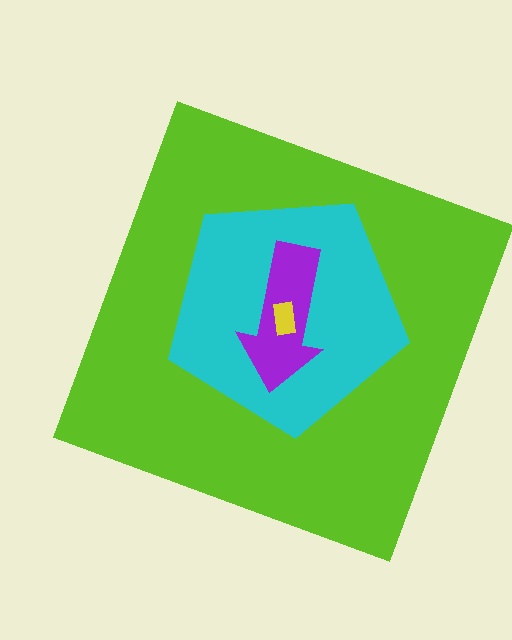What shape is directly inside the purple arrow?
The yellow rectangle.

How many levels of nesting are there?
4.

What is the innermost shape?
The yellow rectangle.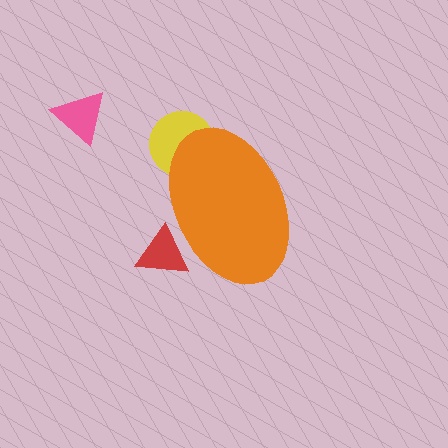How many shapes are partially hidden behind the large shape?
2 shapes are partially hidden.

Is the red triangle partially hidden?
Yes, the red triangle is partially hidden behind the orange ellipse.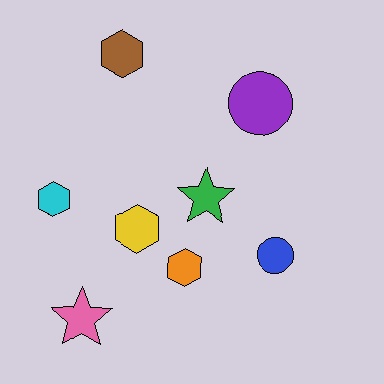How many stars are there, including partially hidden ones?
There are 2 stars.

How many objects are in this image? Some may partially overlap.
There are 8 objects.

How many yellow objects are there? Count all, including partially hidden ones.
There is 1 yellow object.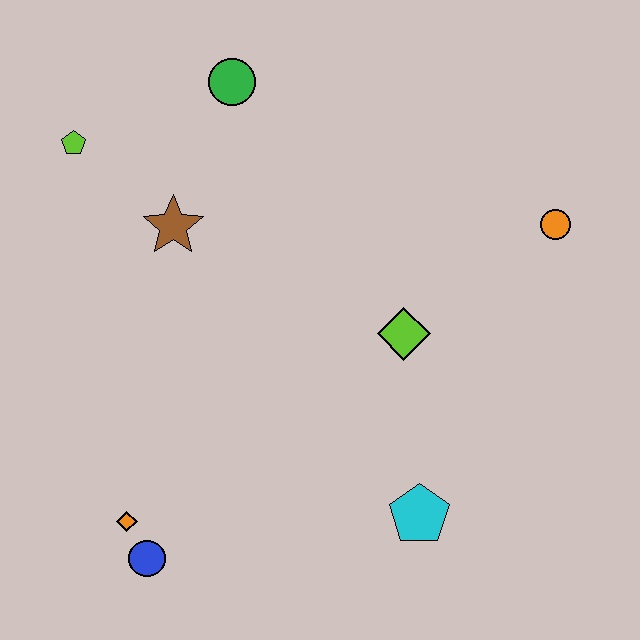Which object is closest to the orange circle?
The lime diamond is closest to the orange circle.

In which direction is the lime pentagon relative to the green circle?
The lime pentagon is to the left of the green circle.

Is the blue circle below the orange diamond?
Yes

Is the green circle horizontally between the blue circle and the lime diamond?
Yes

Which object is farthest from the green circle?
The blue circle is farthest from the green circle.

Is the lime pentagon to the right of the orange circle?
No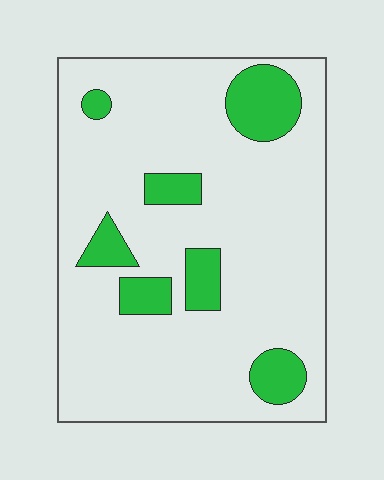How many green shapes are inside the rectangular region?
7.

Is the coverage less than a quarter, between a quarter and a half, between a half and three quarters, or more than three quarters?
Less than a quarter.